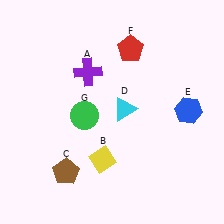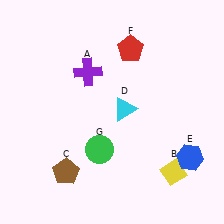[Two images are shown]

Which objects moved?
The objects that moved are: the yellow diamond (B), the blue hexagon (E), the green circle (G).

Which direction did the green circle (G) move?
The green circle (G) moved down.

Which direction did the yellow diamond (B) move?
The yellow diamond (B) moved right.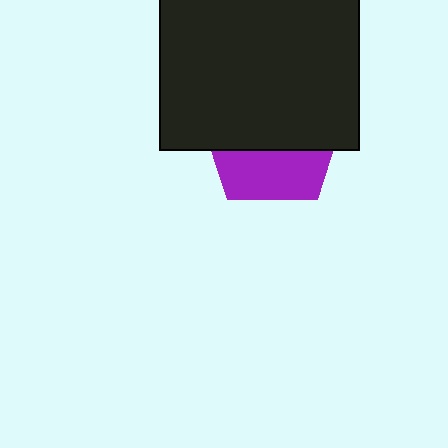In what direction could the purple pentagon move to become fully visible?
The purple pentagon could move down. That would shift it out from behind the black rectangle entirely.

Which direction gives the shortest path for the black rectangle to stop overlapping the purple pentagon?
Moving up gives the shortest separation.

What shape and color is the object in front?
The object in front is a black rectangle.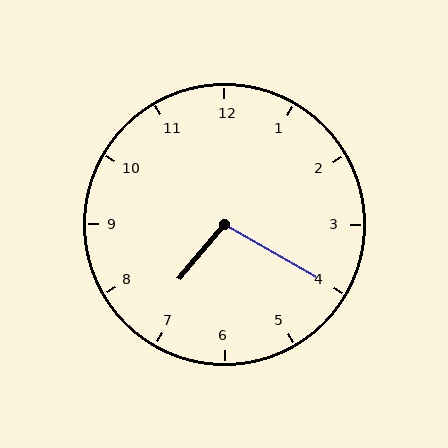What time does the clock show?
7:20.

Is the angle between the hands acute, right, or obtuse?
It is obtuse.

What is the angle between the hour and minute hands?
Approximately 100 degrees.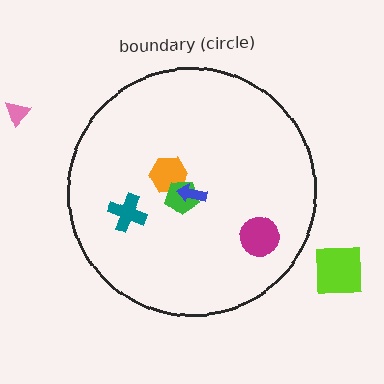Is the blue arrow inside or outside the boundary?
Inside.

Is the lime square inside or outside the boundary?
Outside.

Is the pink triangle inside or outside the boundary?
Outside.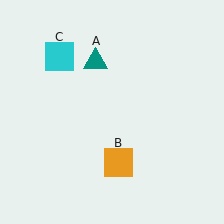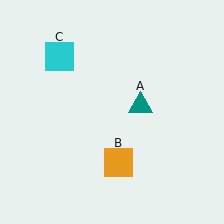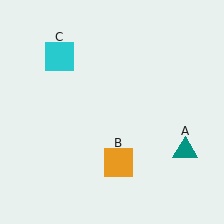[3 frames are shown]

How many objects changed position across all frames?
1 object changed position: teal triangle (object A).